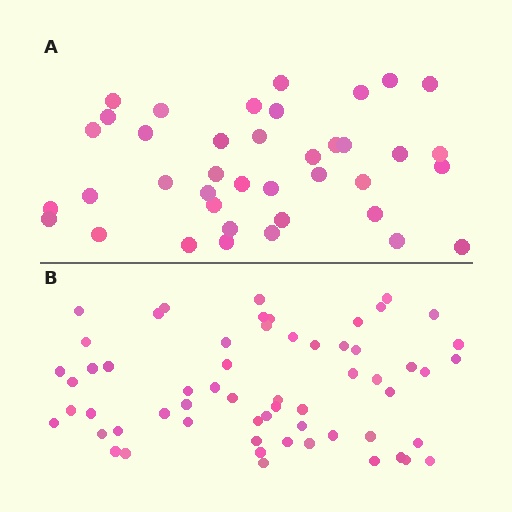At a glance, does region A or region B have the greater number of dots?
Region B (the bottom region) has more dots.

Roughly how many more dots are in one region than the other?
Region B has approximately 20 more dots than region A.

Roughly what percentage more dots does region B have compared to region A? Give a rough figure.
About 55% more.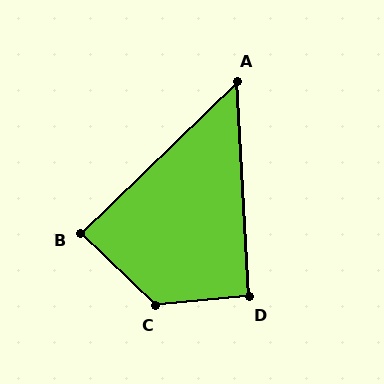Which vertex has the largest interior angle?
C, at approximately 131 degrees.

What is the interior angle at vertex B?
Approximately 88 degrees (approximately right).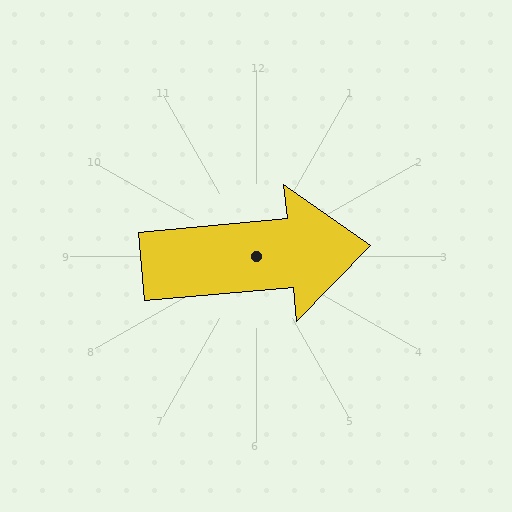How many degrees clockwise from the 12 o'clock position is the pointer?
Approximately 85 degrees.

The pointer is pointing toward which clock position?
Roughly 3 o'clock.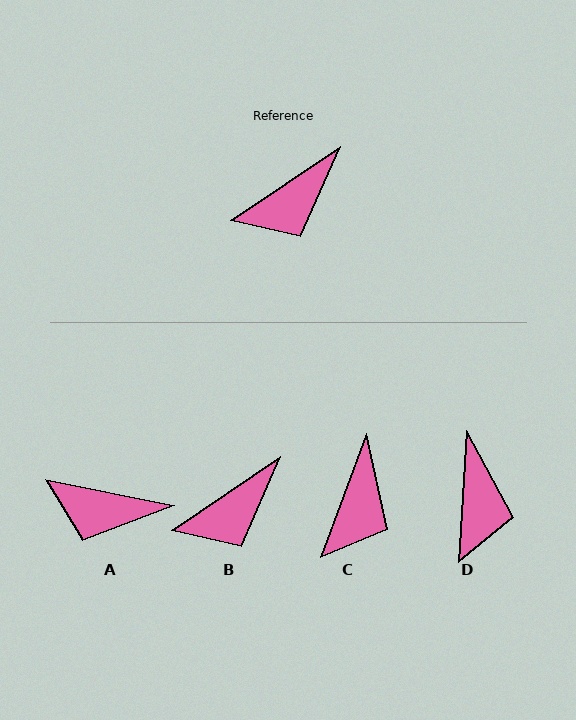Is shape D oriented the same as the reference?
No, it is off by about 52 degrees.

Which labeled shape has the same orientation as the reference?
B.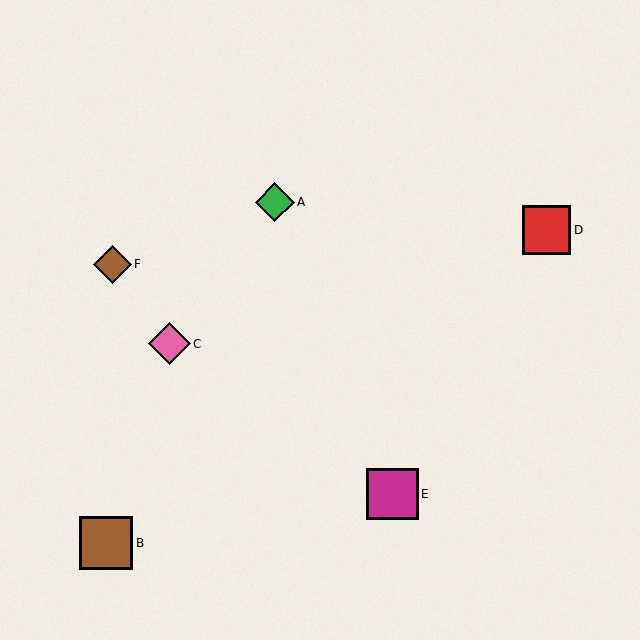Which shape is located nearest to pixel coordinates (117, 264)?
The brown diamond (labeled F) at (112, 264) is nearest to that location.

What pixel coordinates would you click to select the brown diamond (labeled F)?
Click at (112, 264) to select the brown diamond F.